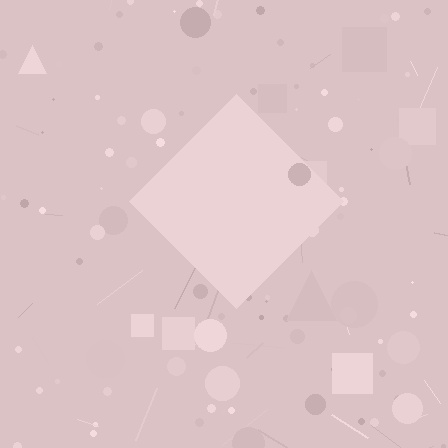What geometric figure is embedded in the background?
A diamond is embedded in the background.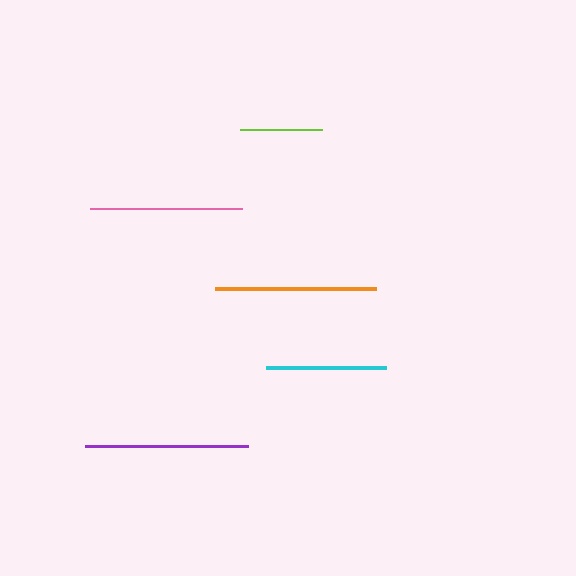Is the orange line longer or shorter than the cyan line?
The orange line is longer than the cyan line.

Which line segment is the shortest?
The lime line is the shortest at approximately 82 pixels.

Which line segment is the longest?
The purple line is the longest at approximately 163 pixels.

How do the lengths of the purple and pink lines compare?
The purple and pink lines are approximately the same length.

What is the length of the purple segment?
The purple segment is approximately 163 pixels long.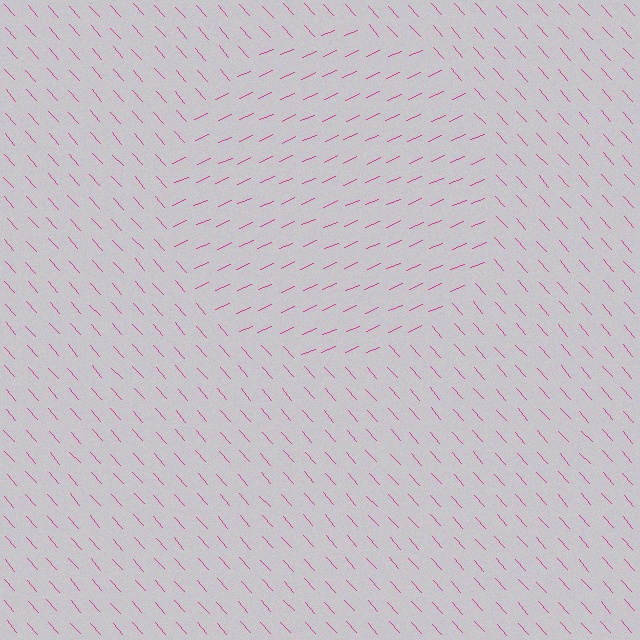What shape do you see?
I see a circle.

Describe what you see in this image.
The image is filled with small magenta line segments. A circle region in the image has lines oriented differently from the surrounding lines, creating a visible texture boundary.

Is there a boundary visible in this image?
Yes, there is a texture boundary formed by a change in line orientation.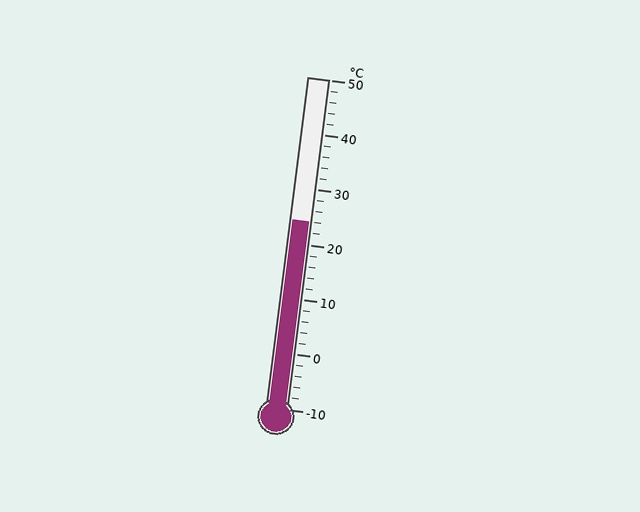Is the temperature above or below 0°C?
The temperature is above 0°C.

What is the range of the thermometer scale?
The thermometer scale ranges from -10°C to 50°C.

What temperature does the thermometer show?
The thermometer shows approximately 24°C.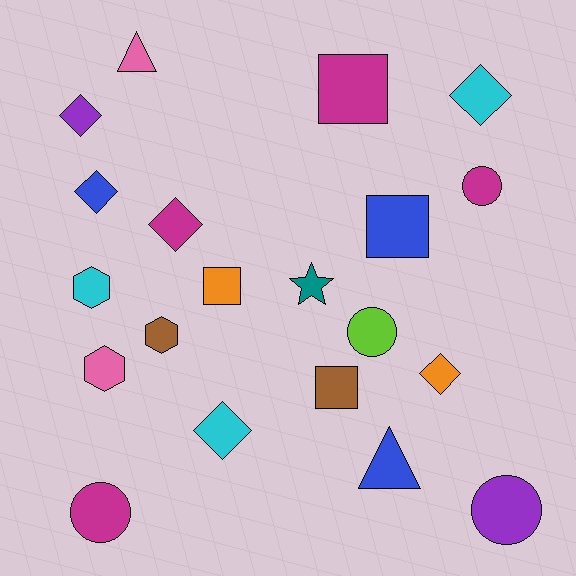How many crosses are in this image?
There are no crosses.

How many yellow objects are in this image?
There are no yellow objects.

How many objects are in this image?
There are 20 objects.